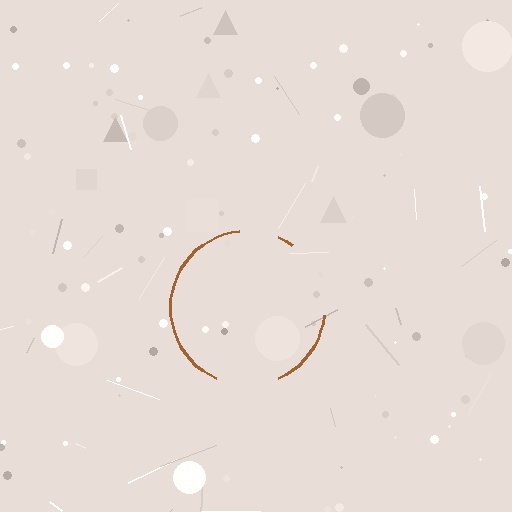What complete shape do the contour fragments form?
The contour fragments form a circle.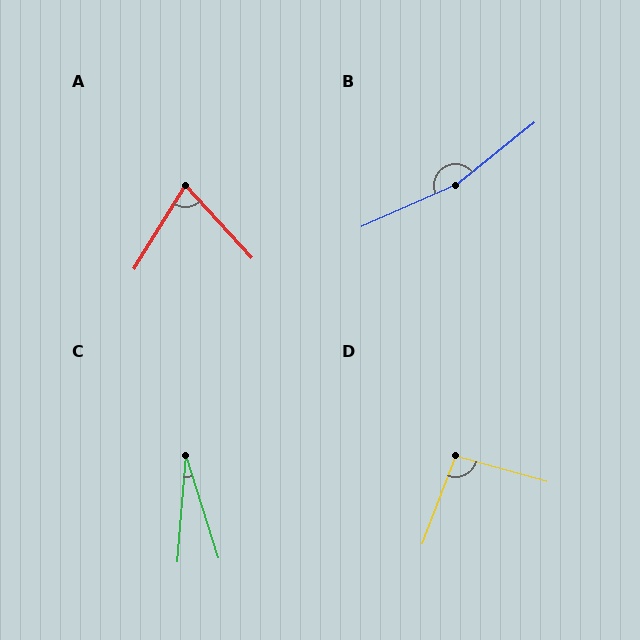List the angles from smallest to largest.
C (22°), A (74°), D (95°), B (165°).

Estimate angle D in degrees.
Approximately 95 degrees.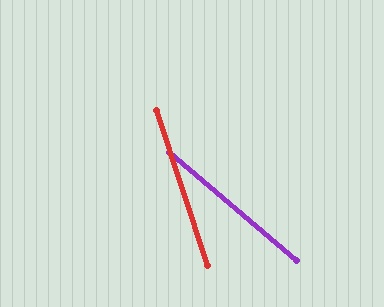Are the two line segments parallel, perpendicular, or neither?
Neither parallel nor perpendicular — they differ by about 32°.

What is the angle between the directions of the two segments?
Approximately 32 degrees.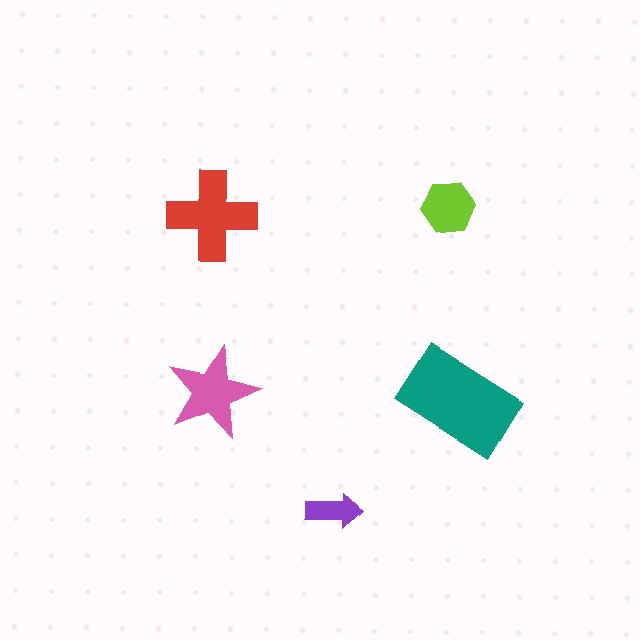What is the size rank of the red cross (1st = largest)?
2nd.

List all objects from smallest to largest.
The purple arrow, the lime hexagon, the pink star, the red cross, the teal rectangle.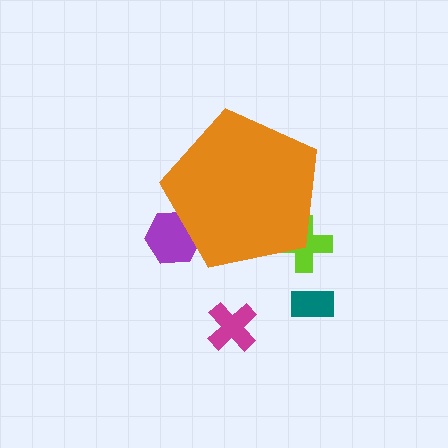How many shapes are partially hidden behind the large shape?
2 shapes are partially hidden.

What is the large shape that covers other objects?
An orange pentagon.